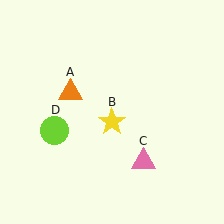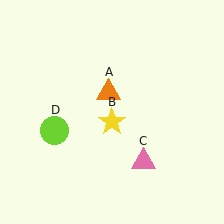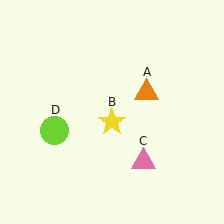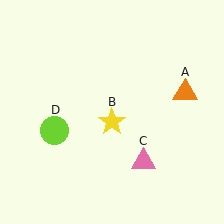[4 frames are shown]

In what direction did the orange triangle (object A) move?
The orange triangle (object A) moved right.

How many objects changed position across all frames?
1 object changed position: orange triangle (object A).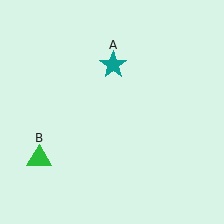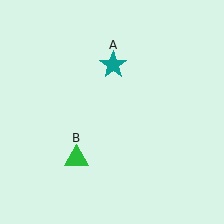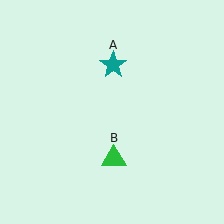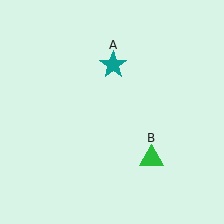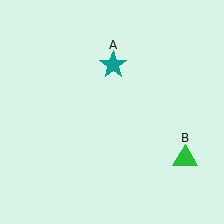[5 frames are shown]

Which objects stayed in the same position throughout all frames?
Teal star (object A) remained stationary.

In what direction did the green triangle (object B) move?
The green triangle (object B) moved right.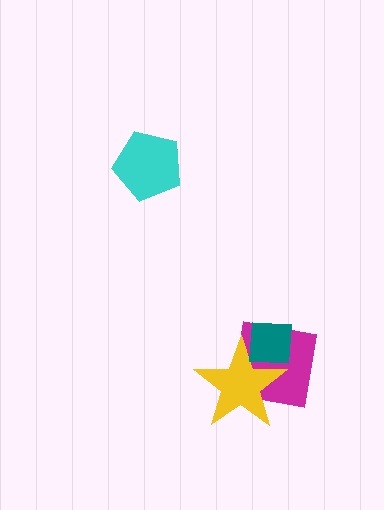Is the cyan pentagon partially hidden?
No, no other shape covers it.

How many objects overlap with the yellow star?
2 objects overlap with the yellow star.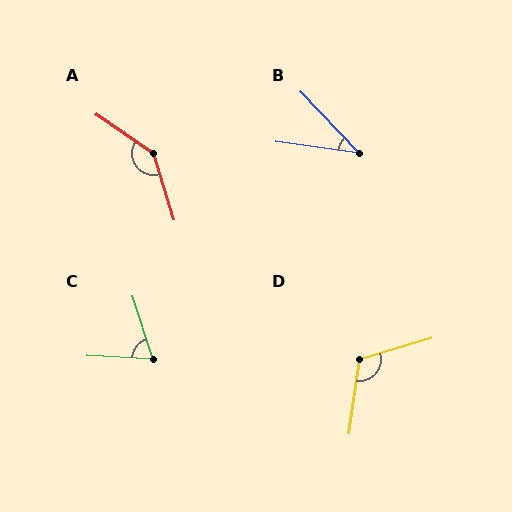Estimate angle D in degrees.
Approximately 114 degrees.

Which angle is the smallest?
B, at approximately 38 degrees.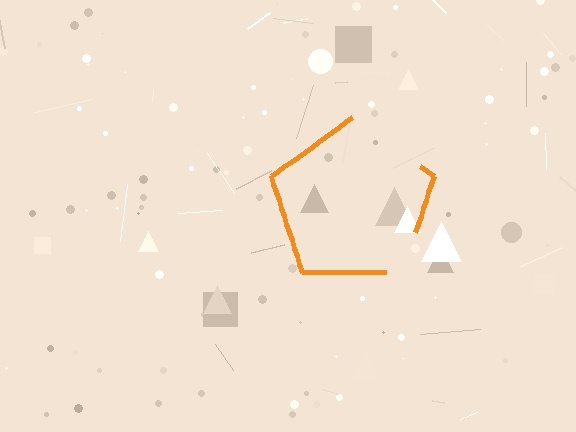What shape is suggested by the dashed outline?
The dashed outline suggests a pentagon.